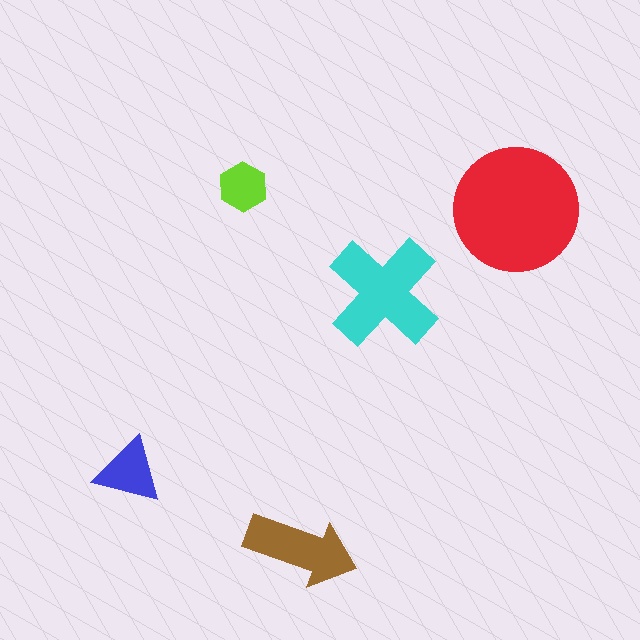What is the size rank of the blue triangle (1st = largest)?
4th.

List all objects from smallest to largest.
The lime hexagon, the blue triangle, the brown arrow, the cyan cross, the red circle.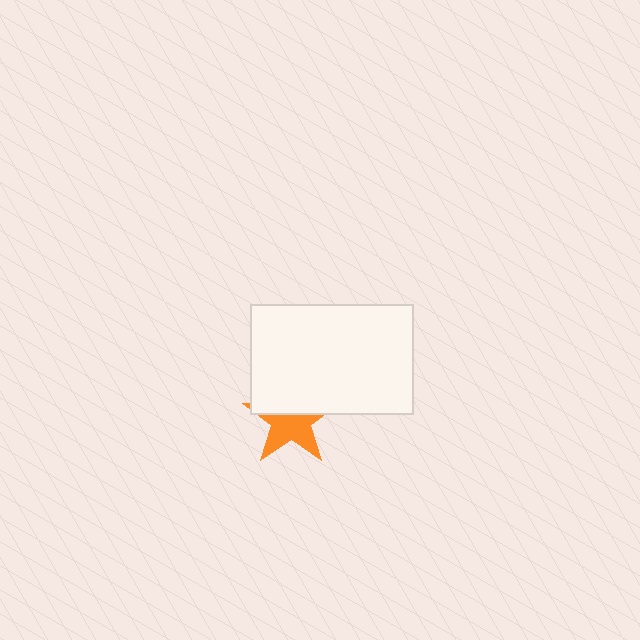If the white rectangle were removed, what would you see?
You would see the complete orange star.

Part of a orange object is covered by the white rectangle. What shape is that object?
It is a star.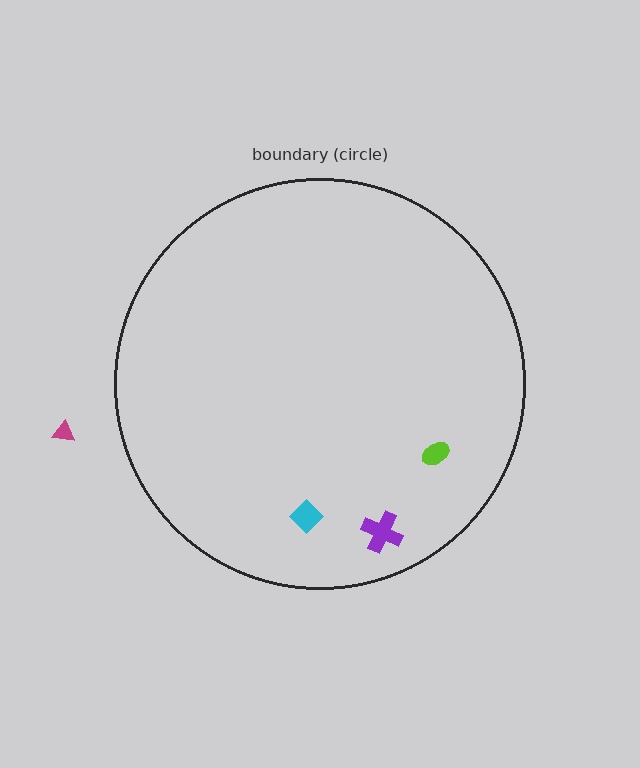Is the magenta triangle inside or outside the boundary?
Outside.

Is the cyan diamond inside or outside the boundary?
Inside.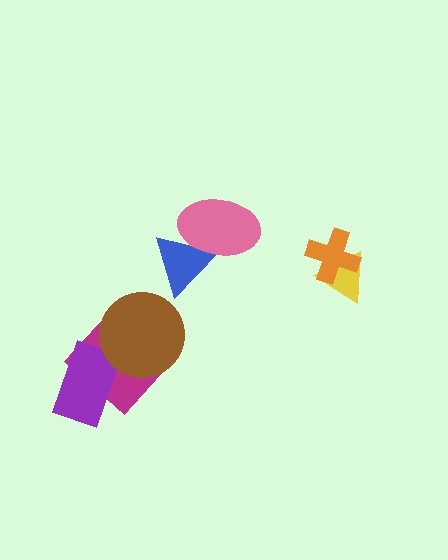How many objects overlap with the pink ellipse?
1 object overlaps with the pink ellipse.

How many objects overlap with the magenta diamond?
2 objects overlap with the magenta diamond.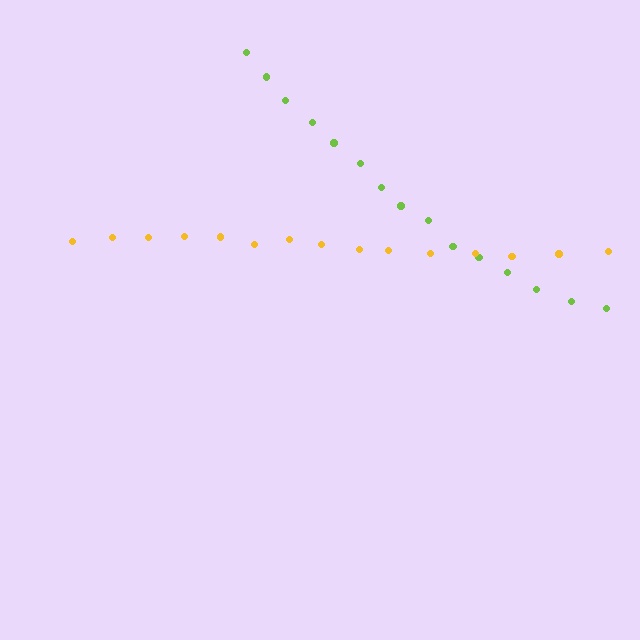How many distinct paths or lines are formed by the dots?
There are 2 distinct paths.